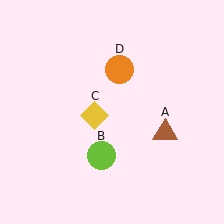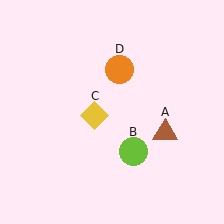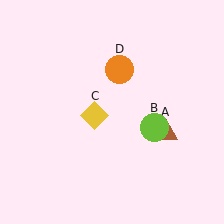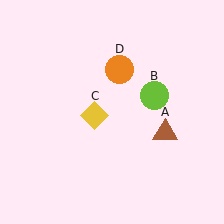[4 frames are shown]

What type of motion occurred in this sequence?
The lime circle (object B) rotated counterclockwise around the center of the scene.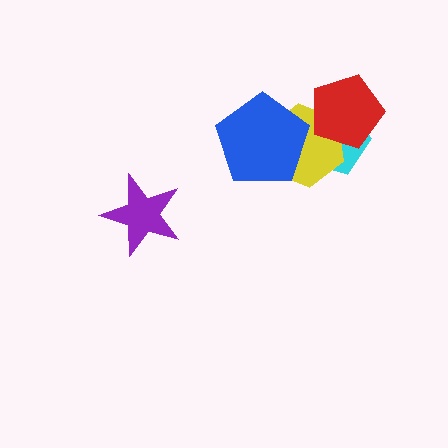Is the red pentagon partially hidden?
No, no other shape covers it.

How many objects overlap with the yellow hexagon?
3 objects overlap with the yellow hexagon.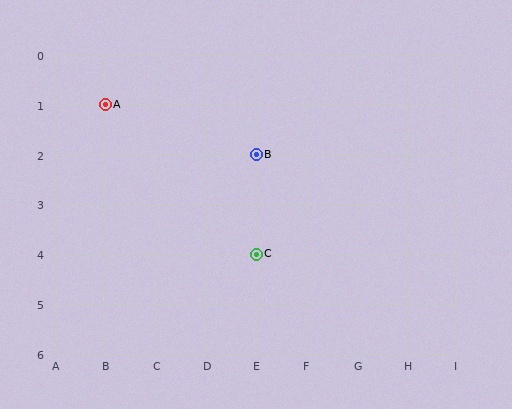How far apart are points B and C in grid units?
Points B and C are 2 rows apart.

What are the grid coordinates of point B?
Point B is at grid coordinates (E, 2).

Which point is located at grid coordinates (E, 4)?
Point C is at (E, 4).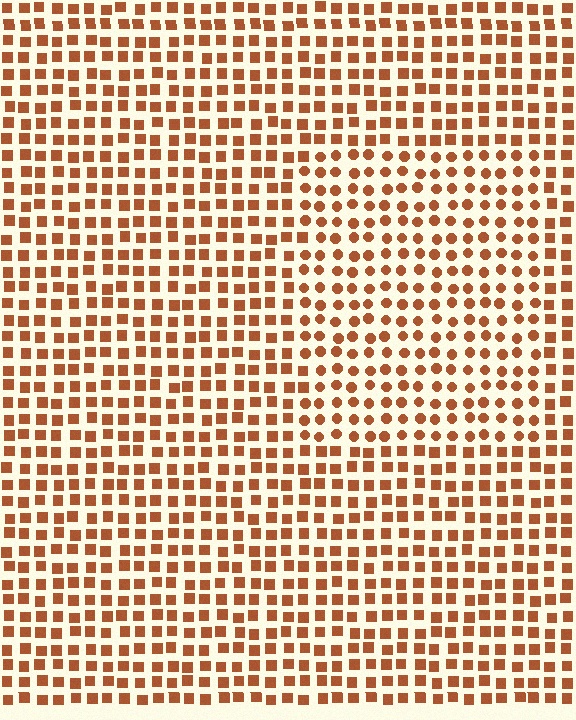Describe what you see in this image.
The image is filled with small brown elements arranged in a uniform grid. A rectangle-shaped region contains circles, while the surrounding area contains squares. The boundary is defined purely by the change in element shape.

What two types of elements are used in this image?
The image uses circles inside the rectangle region and squares outside it.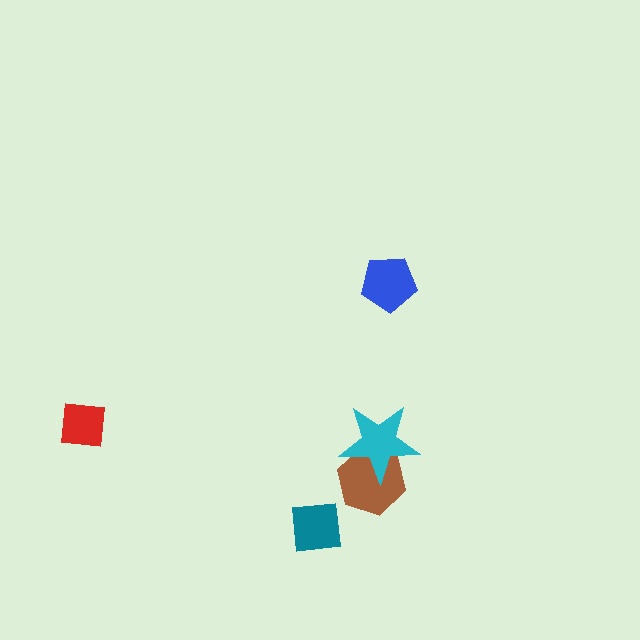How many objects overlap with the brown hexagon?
1 object overlaps with the brown hexagon.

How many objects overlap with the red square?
0 objects overlap with the red square.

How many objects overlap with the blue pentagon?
0 objects overlap with the blue pentagon.